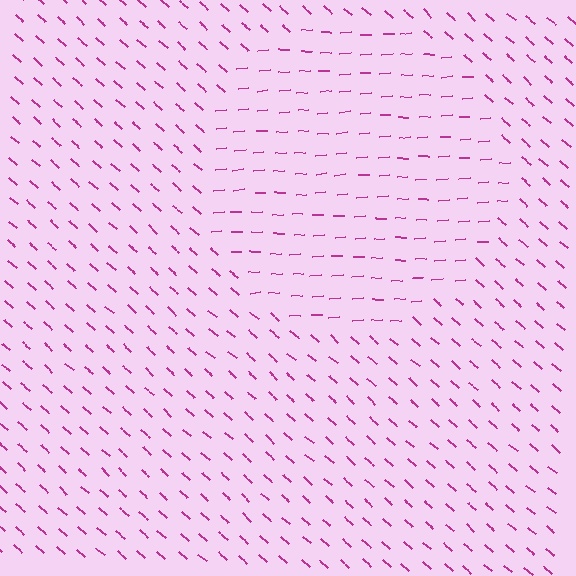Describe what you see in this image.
The image is filled with small magenta line segments. A circle region in the image has lines oriented differently from the surrounding lines, creating a visible texture boundary.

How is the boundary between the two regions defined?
The boundary is defined purely by a change in line orientation (approximately 45 degrees difference). All lines are the same color and thickness.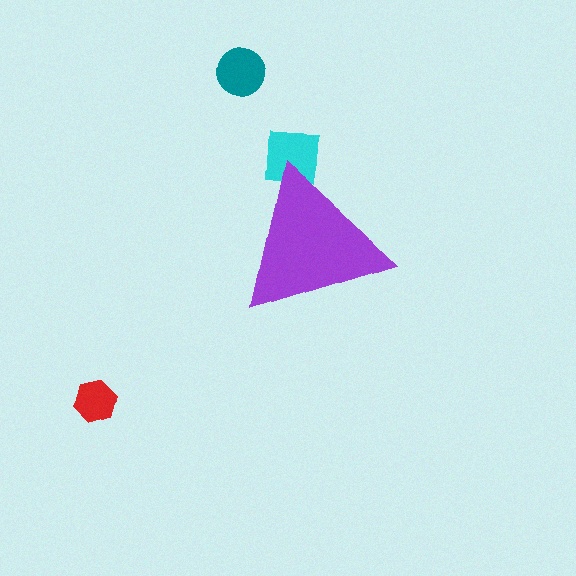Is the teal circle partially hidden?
No, the teal circle is fully visible.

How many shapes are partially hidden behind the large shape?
1 shape is partially hidden.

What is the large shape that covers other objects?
A purple triangle.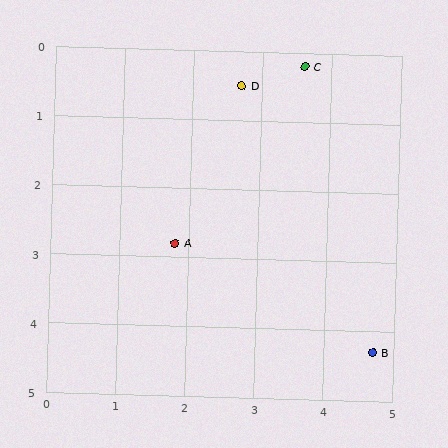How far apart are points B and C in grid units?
Points B and C are about 4.2 grid units apart.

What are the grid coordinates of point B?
Point B is at approximately (4.7, 4.3).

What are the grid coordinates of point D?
Point D is at approximately (2.7, 0.5).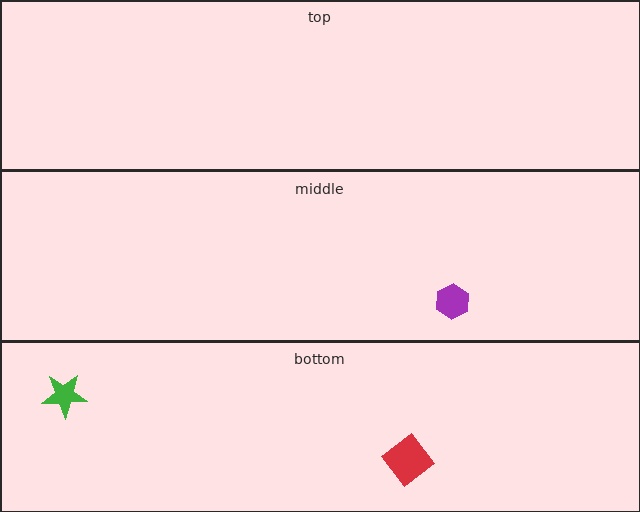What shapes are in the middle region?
The purple hexagon.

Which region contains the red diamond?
The bottom region.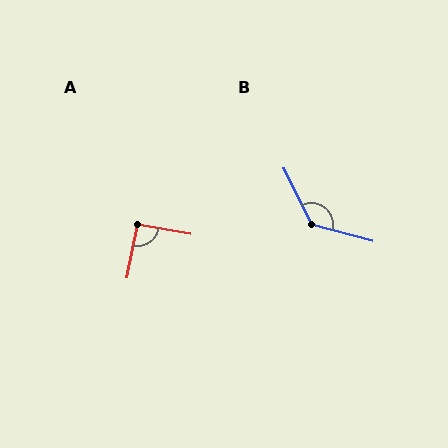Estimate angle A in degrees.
Approximately 91 degrees.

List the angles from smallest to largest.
A (91°), B (131°).